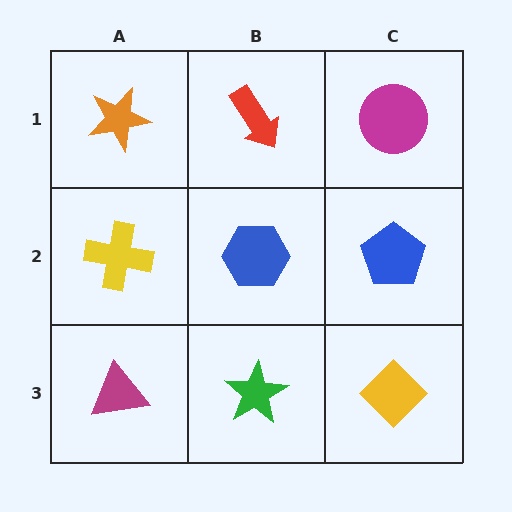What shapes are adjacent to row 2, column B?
A red arrow (row 1, column B), a green star (row 3, column B), a yellow cross (row 2, column A), a blue pentagon (row 2, column C).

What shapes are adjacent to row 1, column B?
A blue hexagon (row 2, column B), an orange star (row 1, column A), a magenta circle (row 1, column C).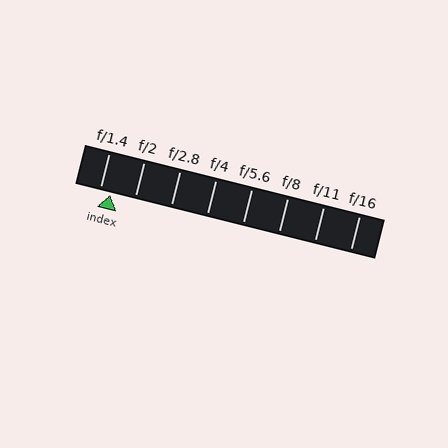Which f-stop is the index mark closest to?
The index mark is closest to f/1.4.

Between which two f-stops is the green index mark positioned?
The index mark is between f/1.4 and f/2.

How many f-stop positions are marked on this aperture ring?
There are 8 f-stop positions marked.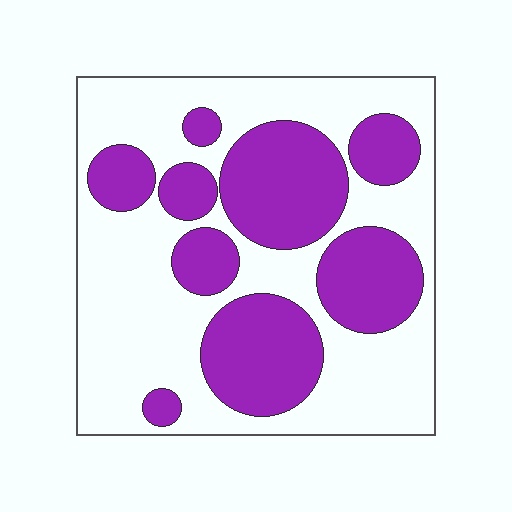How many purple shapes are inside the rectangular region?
9.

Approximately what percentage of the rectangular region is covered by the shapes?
Approximately 40%.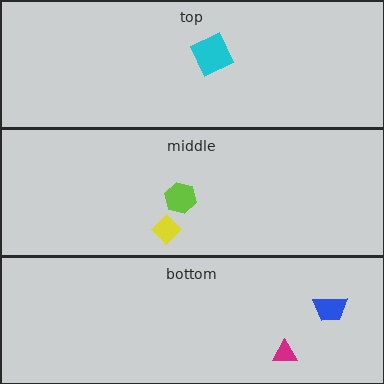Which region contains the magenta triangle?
The bottom region.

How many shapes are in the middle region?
2.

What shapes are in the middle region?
The yellow diamond, the lime hexagon.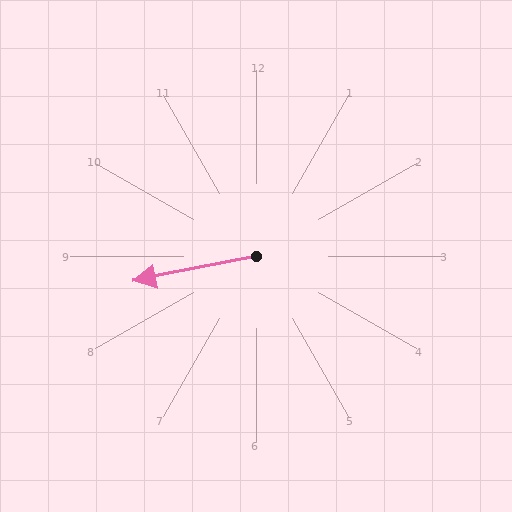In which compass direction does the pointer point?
West.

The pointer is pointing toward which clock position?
Roughly 9 o'clock.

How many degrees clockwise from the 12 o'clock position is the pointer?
Approximately 259 degrees.